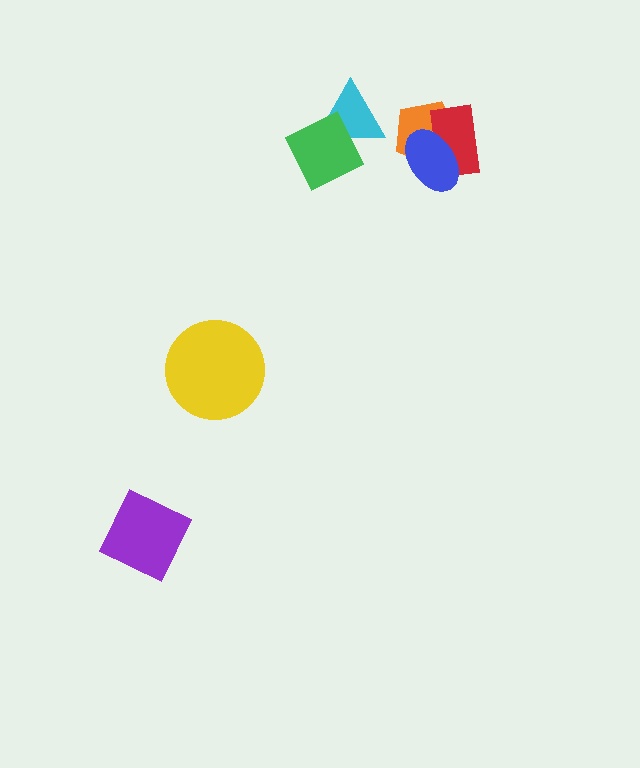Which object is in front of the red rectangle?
The blue ellipse is in front of the red rectangle.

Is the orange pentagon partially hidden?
Yes, it is partially covered by another shape.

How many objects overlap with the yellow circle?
0 objects overlap with the yellow circle.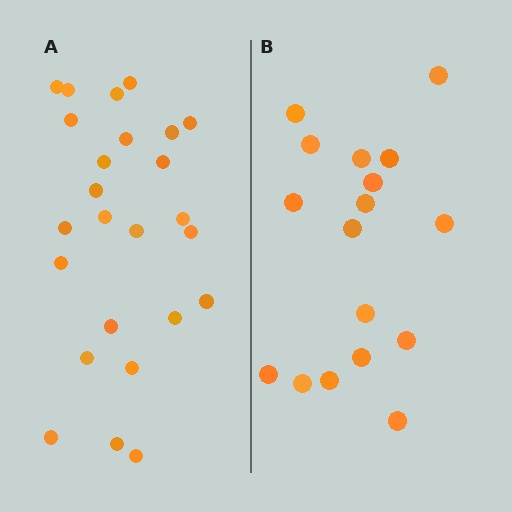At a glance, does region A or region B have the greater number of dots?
Region A (the left region) has more dots.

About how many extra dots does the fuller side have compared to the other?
Region A has roughly 8 or so more dots than region B.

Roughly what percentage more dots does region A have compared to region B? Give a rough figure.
About 45% more.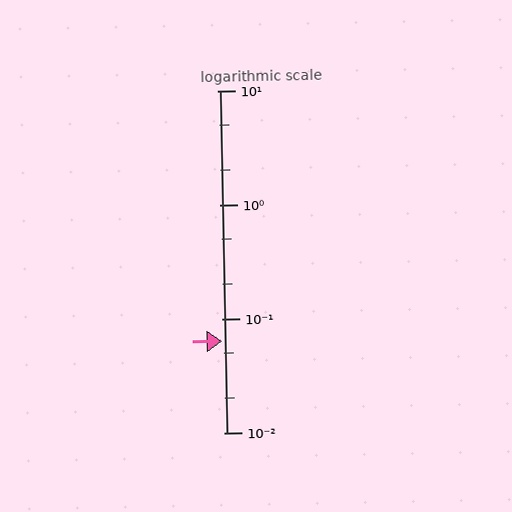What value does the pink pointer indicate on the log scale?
The pointer indicates approximately 0.063.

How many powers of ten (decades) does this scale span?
The scale spans 3 decades, from 0.01 to 10.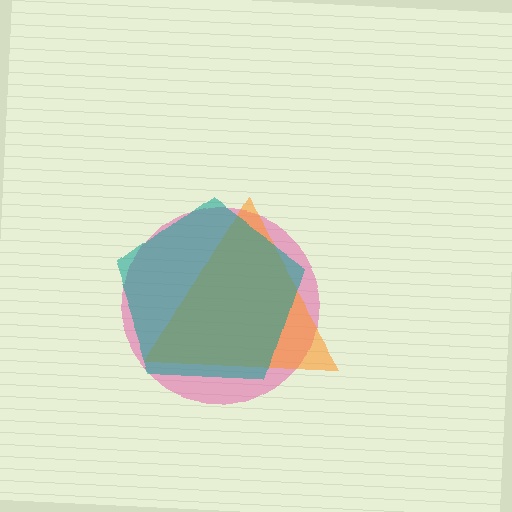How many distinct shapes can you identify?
There are 3 distinct shapes: a pink circle, an orange triangle, a teal pentagon.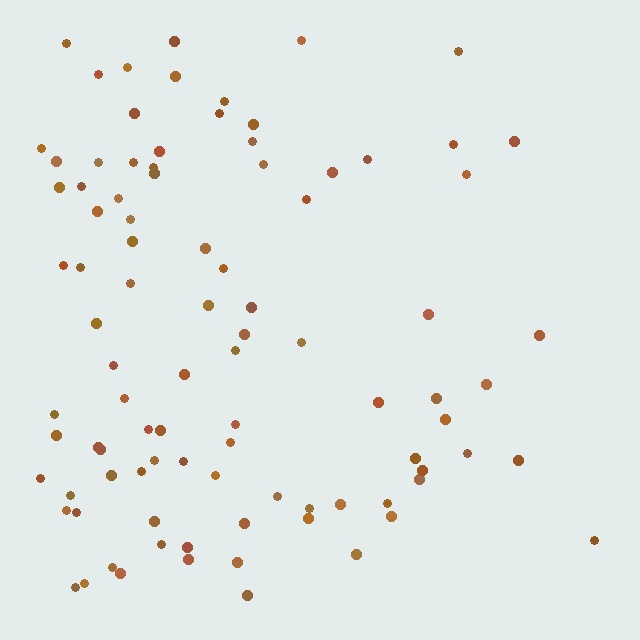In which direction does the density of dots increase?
From right to left, with the left side densest.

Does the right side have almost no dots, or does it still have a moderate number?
Still a moderate number, just noticeably fewer than the left.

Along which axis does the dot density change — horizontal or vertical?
Horizontal.